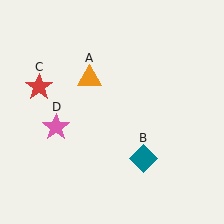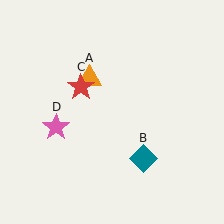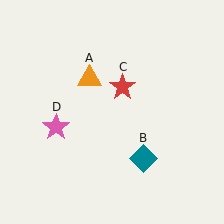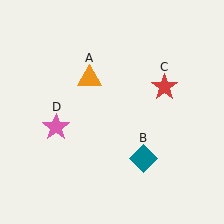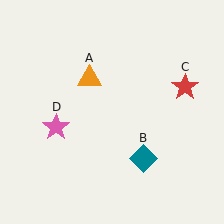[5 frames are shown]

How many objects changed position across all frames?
1 object changed position: red star (object C).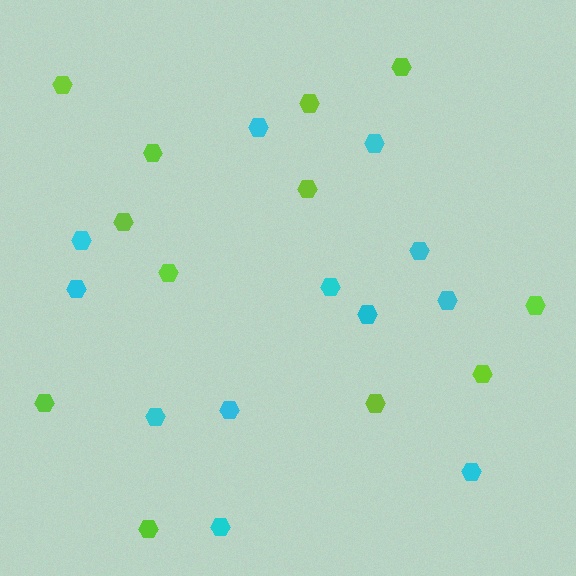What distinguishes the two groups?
There are 2 groups: one group of lime hexagons (12) and one group of cyan hexagons (12).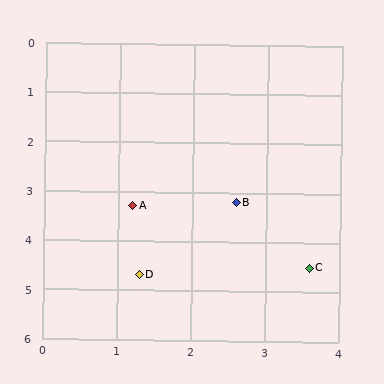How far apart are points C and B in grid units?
Points C and B are about 1.6 grid units apart.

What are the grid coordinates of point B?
Point B is at approximately (2.6, 3.2).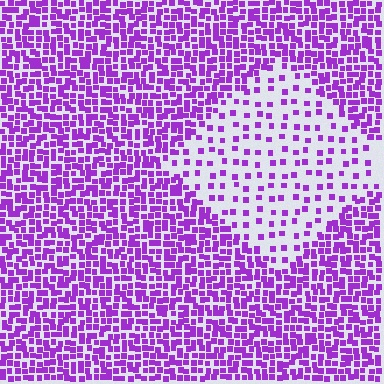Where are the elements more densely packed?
The elements are more densely packed outside the diamond boundary.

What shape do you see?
I see a diamond.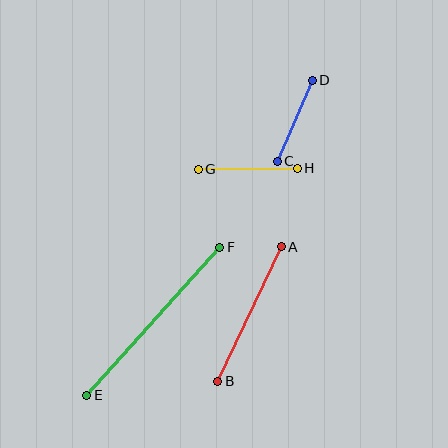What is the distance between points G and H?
The distance is approximately 99 pixels.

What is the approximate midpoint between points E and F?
The midpoint is at approximately (153, 321) pixels.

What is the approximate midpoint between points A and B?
The midpoint is at approximately (250, 314) pixels.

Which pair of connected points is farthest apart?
Points E and F are farthest apart.